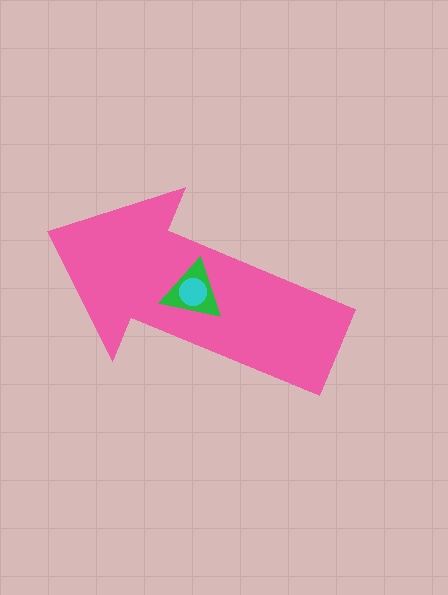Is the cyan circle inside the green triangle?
Yes.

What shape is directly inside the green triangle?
The cyan circle.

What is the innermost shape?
The cyan circle.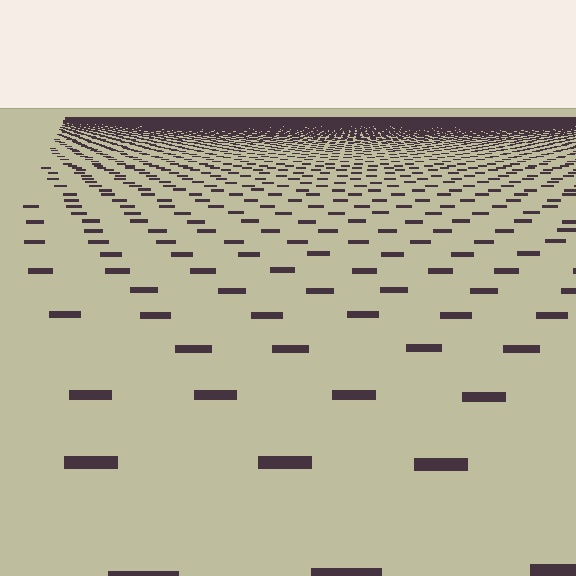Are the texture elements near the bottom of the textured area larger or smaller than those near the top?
Larger. Near the bottom, elements are closer to the viewer and appear at a bigger on-screen size.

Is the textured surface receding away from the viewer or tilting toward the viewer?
The surface is receding away from the viewer. Texture elements get smaller and denser toward the top.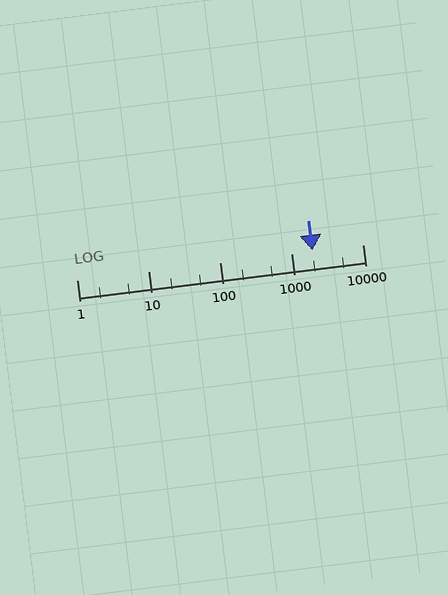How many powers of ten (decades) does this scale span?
The scale spans 4 decades, from 1 to 10000.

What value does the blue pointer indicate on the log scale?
The pointer indicates approximately 2000.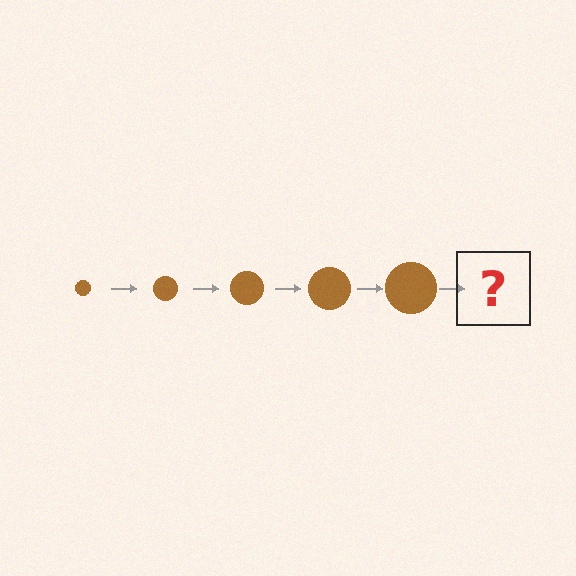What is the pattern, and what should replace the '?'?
The pattern is that the circle gets progressively larger each step. The '?' should be a brown circle, larger than the previous one.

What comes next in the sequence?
The next element should be a brown circle, larger than the previous one.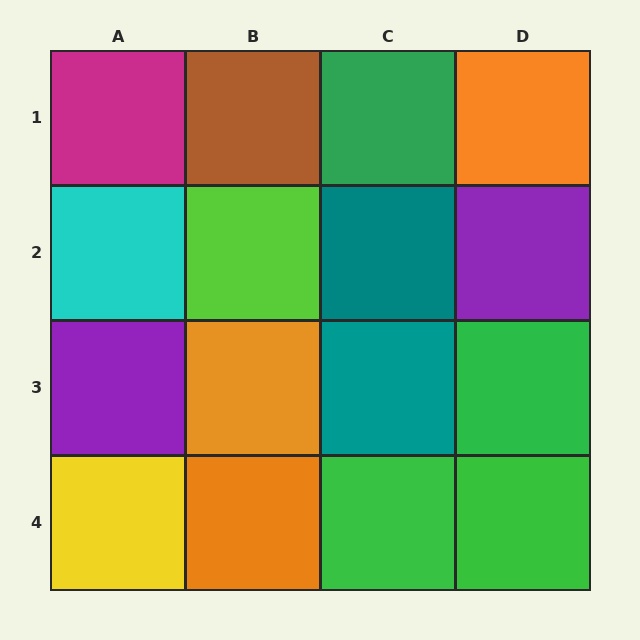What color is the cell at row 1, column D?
Orange.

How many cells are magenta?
1 cell is magenta.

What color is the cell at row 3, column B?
Orange.